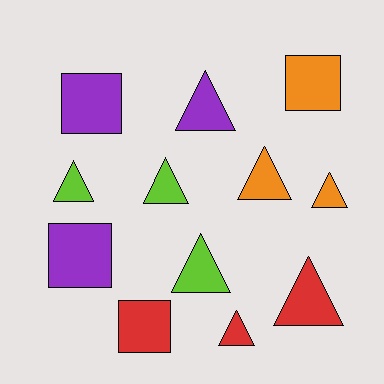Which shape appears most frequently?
Triangle, with 8 objects.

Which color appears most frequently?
Purple, with 3 objects.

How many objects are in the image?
There are 12 objects.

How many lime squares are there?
There are no lime squares.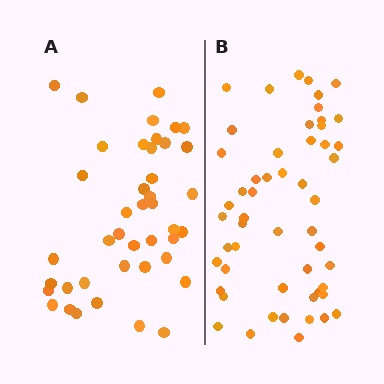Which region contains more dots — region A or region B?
Region B (the right region) has more dots.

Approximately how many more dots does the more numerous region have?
Region B has roughly 12 or so more dots than region A.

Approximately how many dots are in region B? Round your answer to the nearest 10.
About 50 dots. (The exact count is 53, which rounds to 50.)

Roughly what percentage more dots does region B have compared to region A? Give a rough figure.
About 25% more.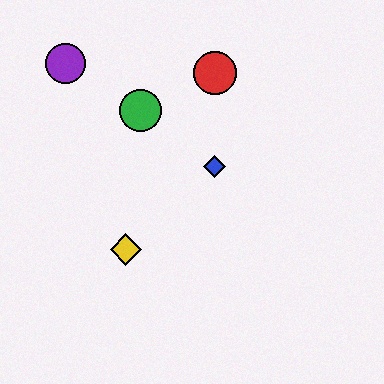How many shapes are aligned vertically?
2 shapes (the red circle, the blue diamond) are aligned vertically.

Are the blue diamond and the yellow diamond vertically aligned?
No, the blue diamond is at x≈215 and the yellow diamond is at x≈126.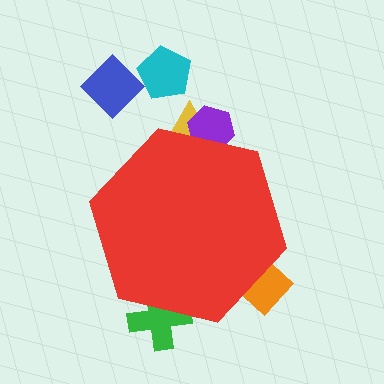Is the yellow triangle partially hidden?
Yes, the yellow triangle is partially hidden behind the red hexagon.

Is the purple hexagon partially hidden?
Yes, the purple hexagon is partially hidden behind the red hexagon.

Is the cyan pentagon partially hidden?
No, the cyan pentagon is fully visible.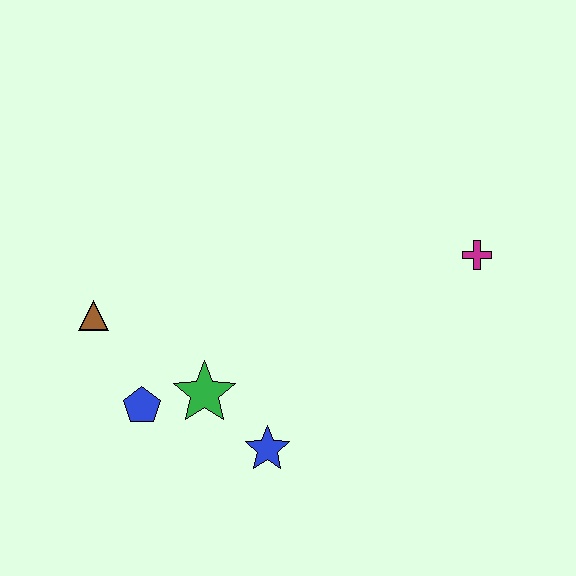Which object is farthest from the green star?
The magenta cross is farthest from the green star.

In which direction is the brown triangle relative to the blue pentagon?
The brown triangle is above the blue pentagon.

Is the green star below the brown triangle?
Yes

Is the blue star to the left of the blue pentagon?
No